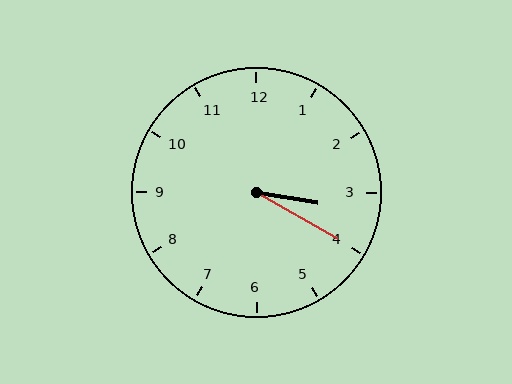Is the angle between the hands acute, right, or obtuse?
It is acute.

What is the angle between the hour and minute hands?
Approximately 20 degrees.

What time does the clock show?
3:20.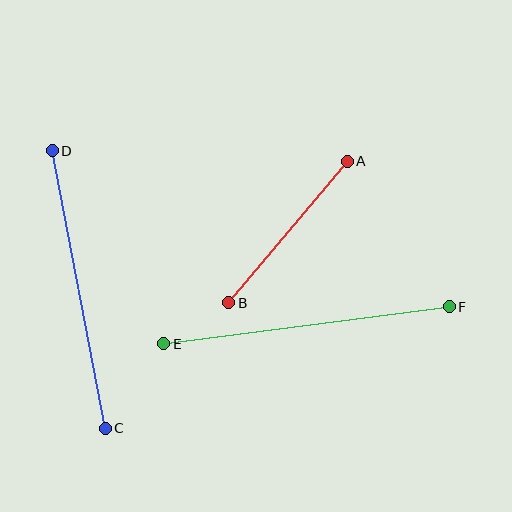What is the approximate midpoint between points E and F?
The midpoint is at approximately (307, 325) pixels.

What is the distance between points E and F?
The distance is approximately 288 pixels.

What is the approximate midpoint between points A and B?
The midpoint is at approximately (288, 232) pixels.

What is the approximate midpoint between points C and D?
The midpoint is at approximately (79, 289) pixels.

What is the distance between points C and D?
The distance is approximately 283 pixels.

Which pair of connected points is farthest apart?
Points E and F are farthest apart.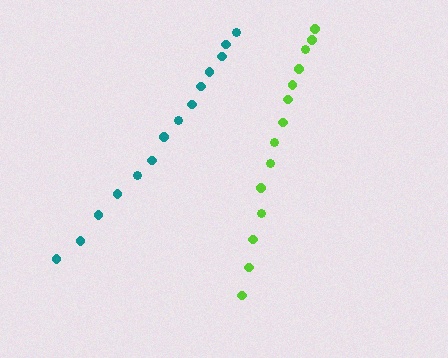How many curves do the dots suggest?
There are 2 distinct paths.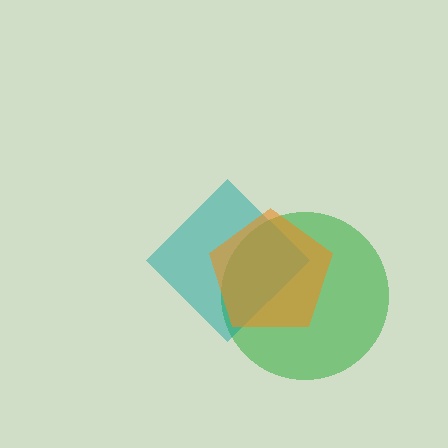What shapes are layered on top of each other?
The layered shapes are: a green circle, a teal diamond, an orange pentagon.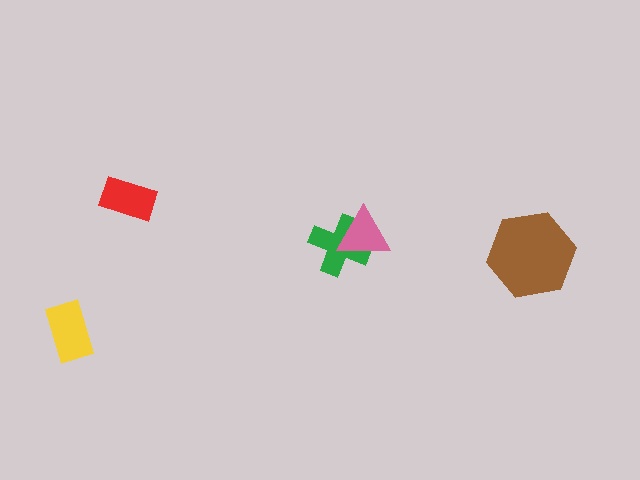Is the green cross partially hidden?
Yes, it is partially covered by another shape.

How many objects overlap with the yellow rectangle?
0 objects overlap with the yellow rectangle.